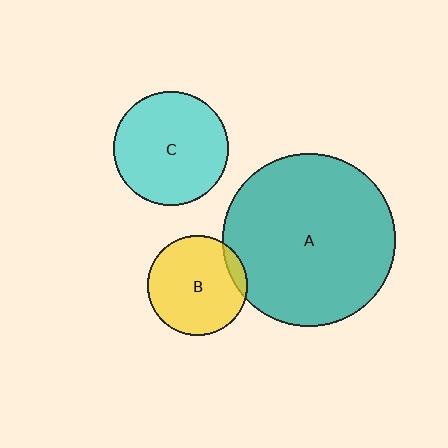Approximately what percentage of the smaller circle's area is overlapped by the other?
Approximately 10%.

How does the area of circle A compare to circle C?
Approximately 2.3 times.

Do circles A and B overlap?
Yes.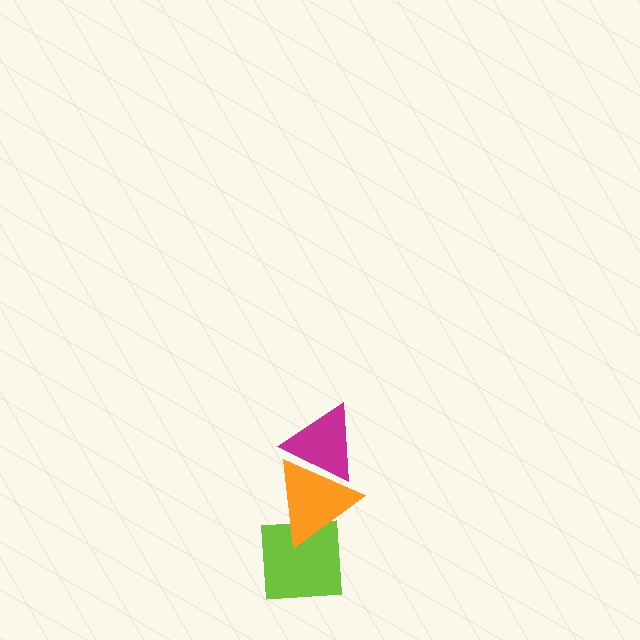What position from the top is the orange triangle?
The orange triangle is 2nd from the top.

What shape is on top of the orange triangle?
The magenta triangle is on top of the orange triangle.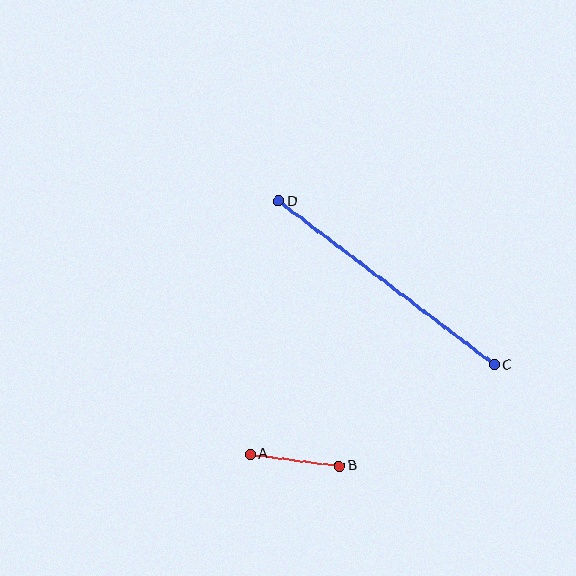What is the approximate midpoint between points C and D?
The midpoint is at approximately (386, 283) pixels.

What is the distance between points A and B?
The distance is approximately 90 pixels.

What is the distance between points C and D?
The distance is approximately 271 pixels.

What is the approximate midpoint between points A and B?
The midpoint is at approximately (295, 460) pixels.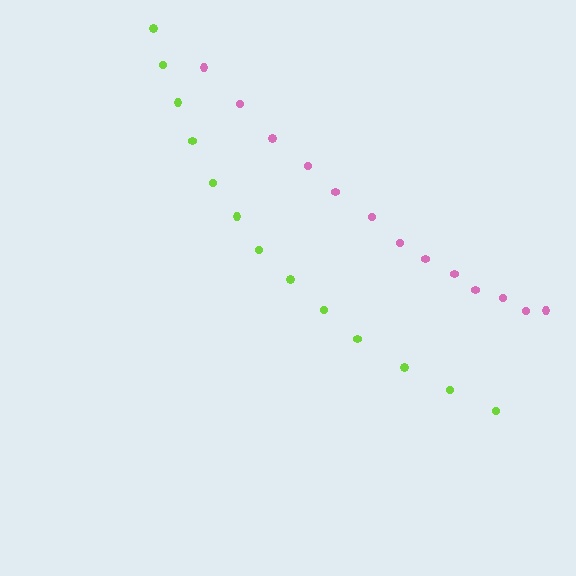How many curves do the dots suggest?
There are 2 distinct paths.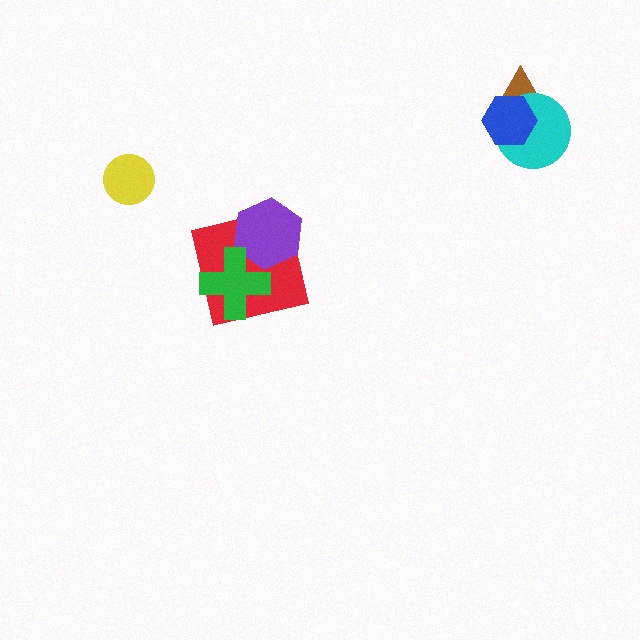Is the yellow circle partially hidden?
No, no other shape covers it.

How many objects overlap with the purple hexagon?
2 objects overlap with the purple hexagon.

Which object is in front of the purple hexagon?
The green cross is in front of the purple hexagon.